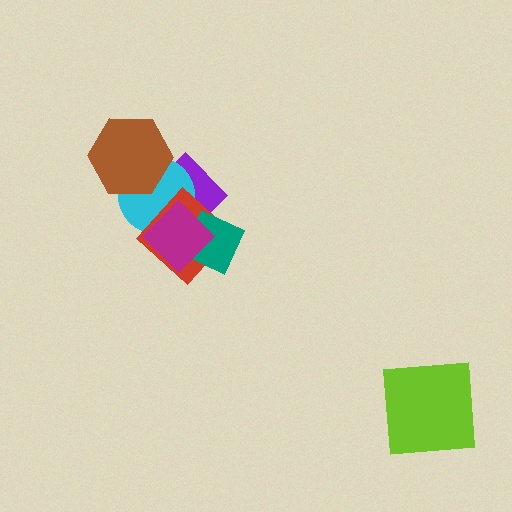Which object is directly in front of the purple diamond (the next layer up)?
The cyan circle is directly in front of the purple diamond.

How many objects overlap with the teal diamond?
3 objects overlap with the teal diamond.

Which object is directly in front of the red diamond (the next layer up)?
The teal diamond is directly in front of the red diamond.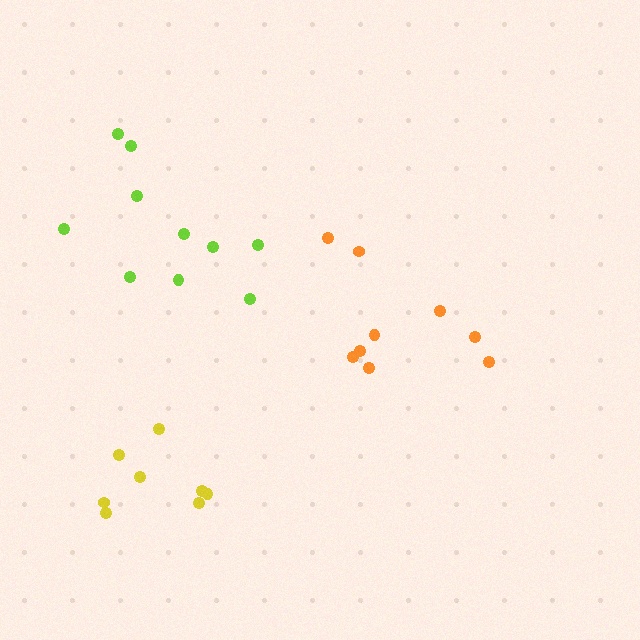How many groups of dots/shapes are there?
There are 3 groups.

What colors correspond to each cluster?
The clusters are colored: lime, yellow, orange.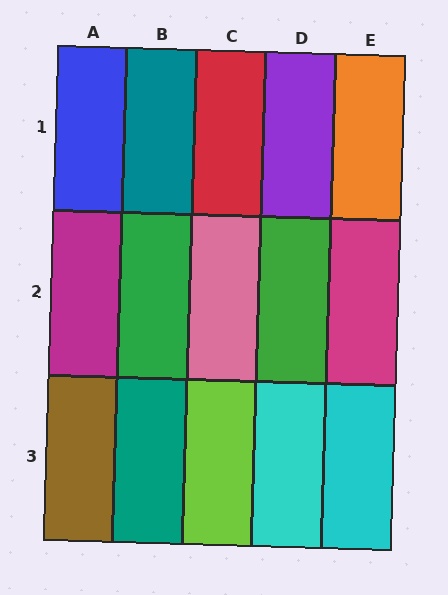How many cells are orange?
1 cell is orange.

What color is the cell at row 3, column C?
Lime.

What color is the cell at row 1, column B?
Teal.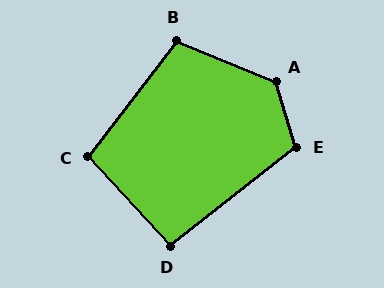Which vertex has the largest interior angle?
A, at approximately 130 degrees.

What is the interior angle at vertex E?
Approximately 111 degrees (obtuse).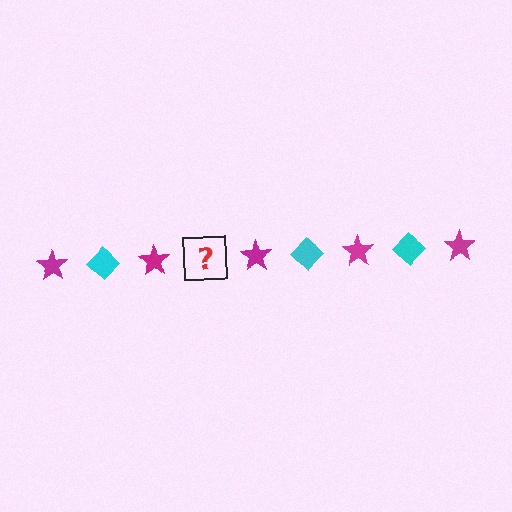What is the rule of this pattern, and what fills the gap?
The rule is that the pattern alternates between magenta star and cyan diamond. The gap should be filled with a cyan diamond.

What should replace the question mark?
The question mark should be replaced with a cyan diamond.